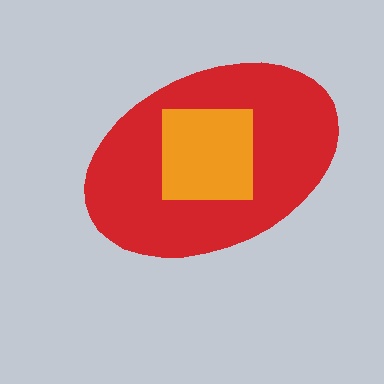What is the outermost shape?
The red ellipse.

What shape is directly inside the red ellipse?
The orange square.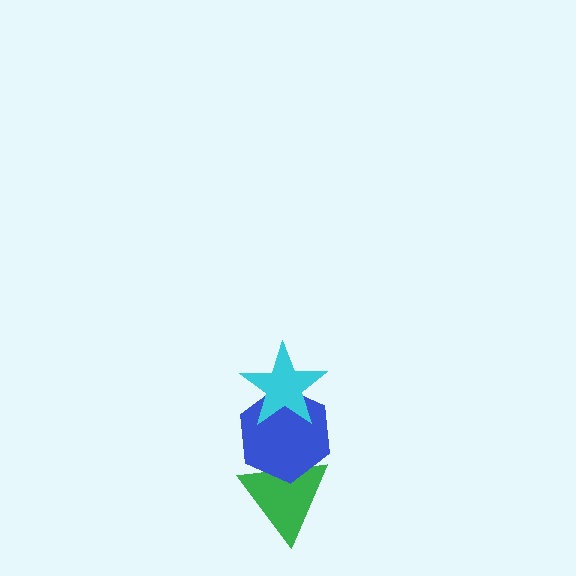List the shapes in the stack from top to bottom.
From top to bottom: the cyan star, the blue hexagon, the green triangle.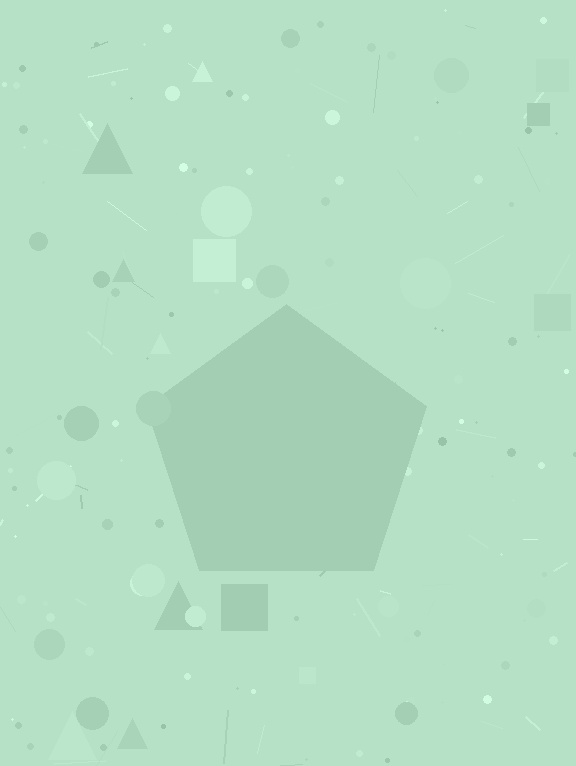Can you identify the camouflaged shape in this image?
The camouflaged shape is a pentagon.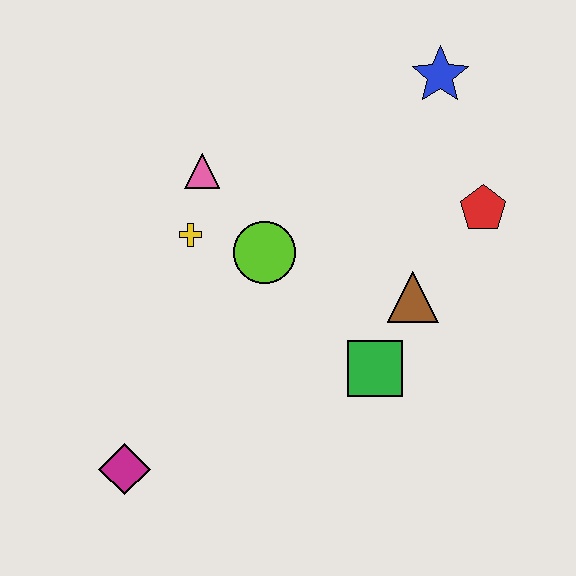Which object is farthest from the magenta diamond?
The blue star is farthest from the magenta diamond.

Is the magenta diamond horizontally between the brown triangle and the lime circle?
No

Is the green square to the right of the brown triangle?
No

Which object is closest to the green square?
The brown triangle is closest to the green square.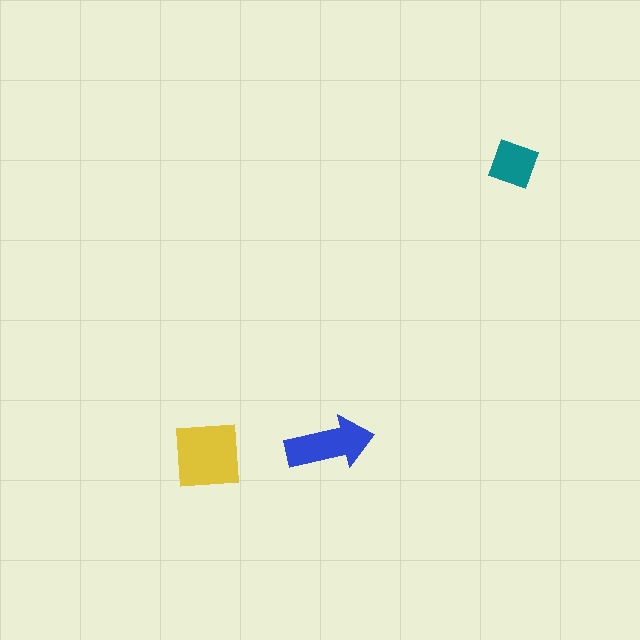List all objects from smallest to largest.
The teal diamond, the blue arrow, the yellow square.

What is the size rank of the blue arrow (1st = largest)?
2nd.